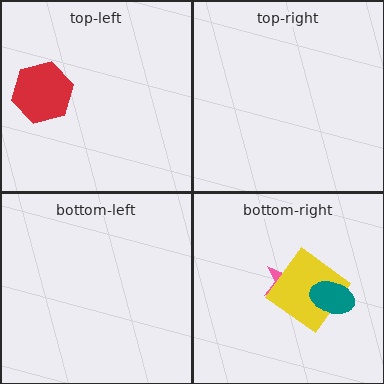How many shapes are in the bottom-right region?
3.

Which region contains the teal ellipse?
The bottom-right region.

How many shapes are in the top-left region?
1.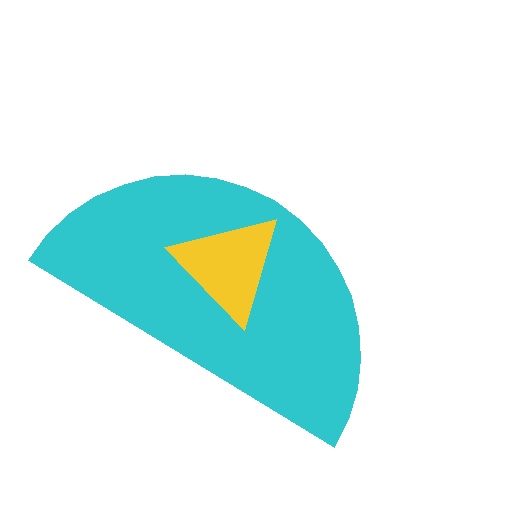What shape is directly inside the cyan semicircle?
The yellow triangle.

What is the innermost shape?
The yellow triangle.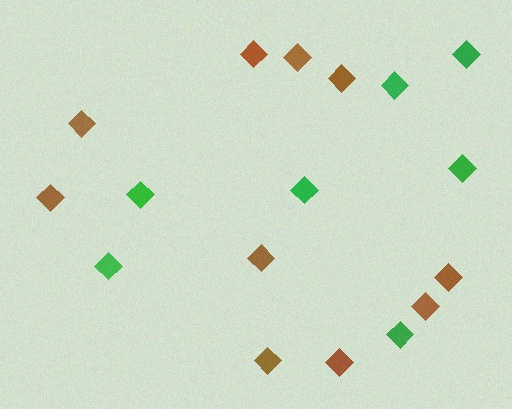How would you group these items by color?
There are 2 groups: one group of green diamonds (7) and one group of brown diamonds (10).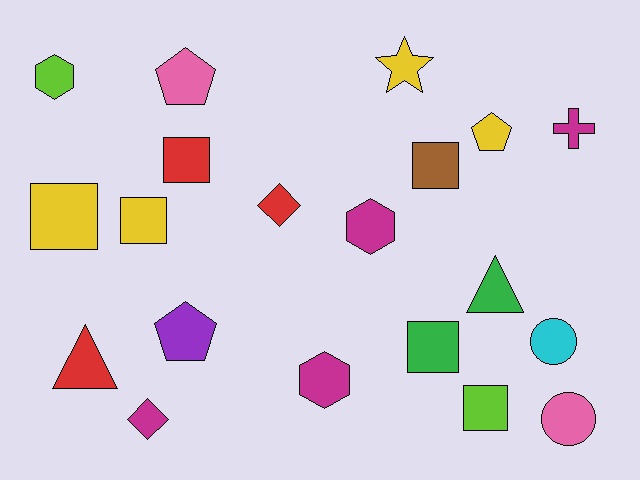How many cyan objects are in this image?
There is 1 cyan object.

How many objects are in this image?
There are 20 objects.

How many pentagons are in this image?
There are 3 pentagons.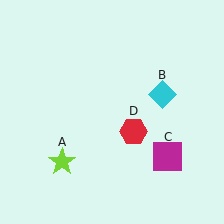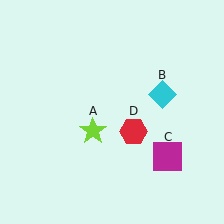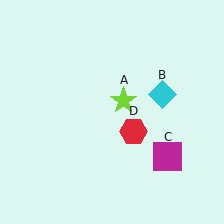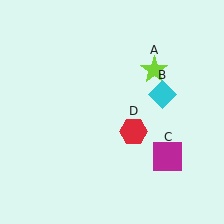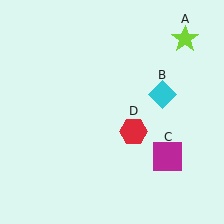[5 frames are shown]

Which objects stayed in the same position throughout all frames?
Cyan diamond (object B) and magenta square (object C) and red hexagon (object D) remained stationary.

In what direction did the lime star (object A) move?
The lime star (object A) moved up and to the right.